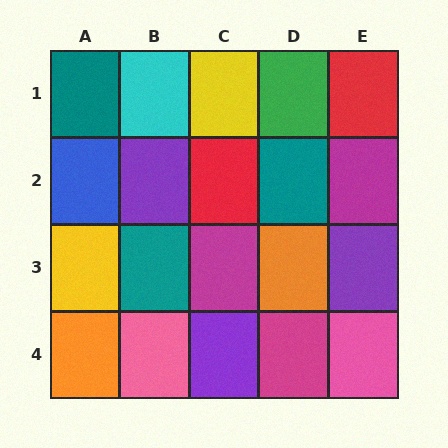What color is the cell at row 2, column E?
Magenta.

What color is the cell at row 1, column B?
Cyan.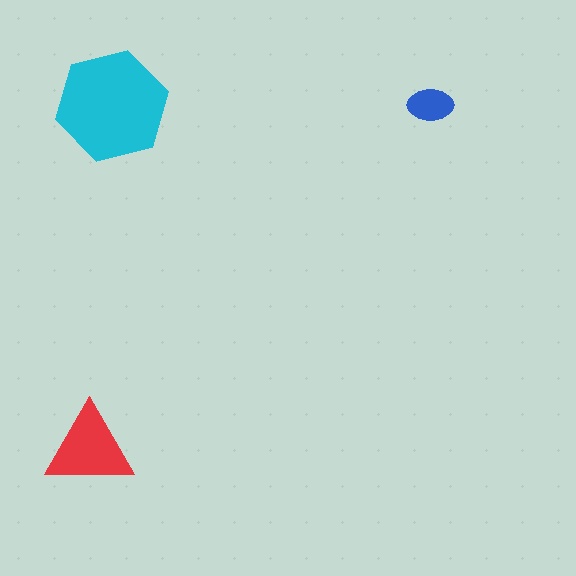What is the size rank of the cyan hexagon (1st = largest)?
1st.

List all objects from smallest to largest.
The blue ellipse, the red triangle, the cyan hexagon.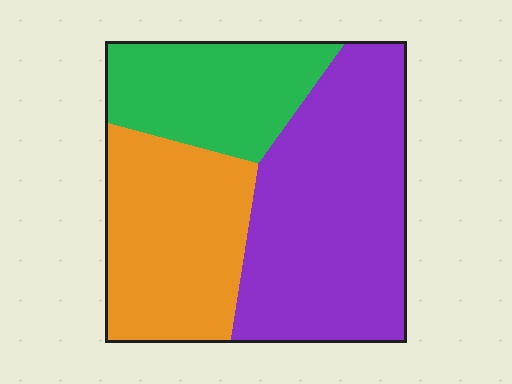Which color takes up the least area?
Green, at roughly 25%.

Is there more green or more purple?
Purple.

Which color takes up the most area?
Purple, at roughly 45%.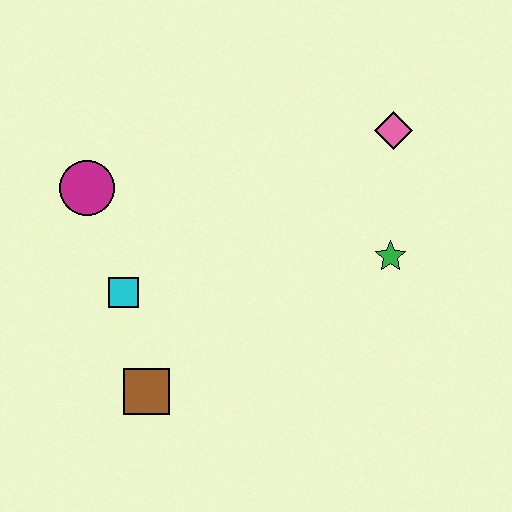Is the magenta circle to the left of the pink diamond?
Yes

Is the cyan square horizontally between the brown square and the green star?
No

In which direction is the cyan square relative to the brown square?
The cyan square is above the brown square.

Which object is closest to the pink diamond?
The green star is closest to the pink diamond.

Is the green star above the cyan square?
Yes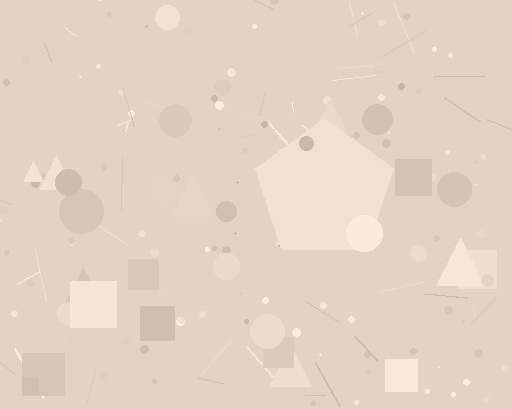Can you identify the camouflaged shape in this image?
The camouflaged shape is a pentagon.